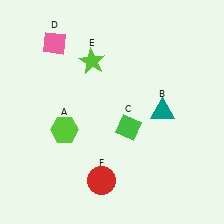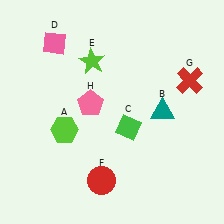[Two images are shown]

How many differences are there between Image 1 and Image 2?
There are 2 differences between the two images.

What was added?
A red cross (G), a pink pentagon (H) were added in Image 2.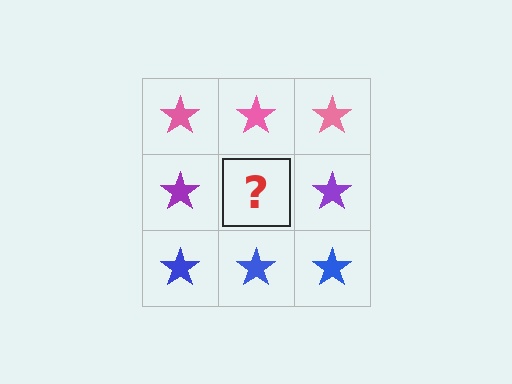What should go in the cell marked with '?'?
The missing cell should contain a purple star.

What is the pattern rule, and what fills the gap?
The rule is that each row has a consistent color. The gap should be filled with a purple star.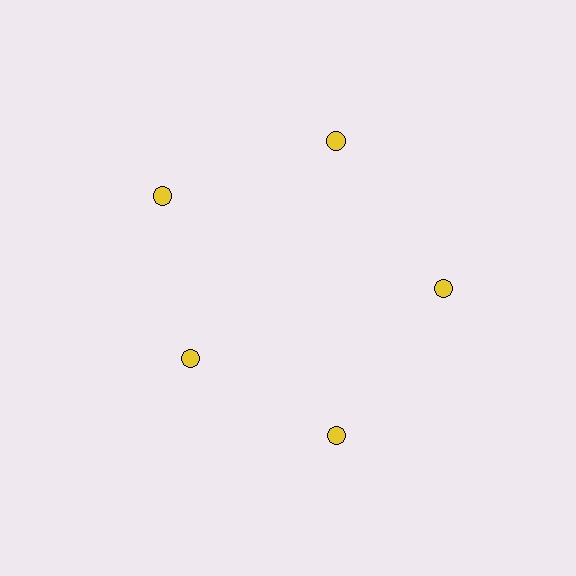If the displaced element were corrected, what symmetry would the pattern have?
It would have 5-fold rotational symmetry — the pattern would map onto itself every 72 degrees.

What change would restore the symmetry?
The symmetry would be restored by moving it outward, back onto the ring so that all 5 circles sit at equal angles and equal distance from the center.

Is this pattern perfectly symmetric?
No. The 5 yellow circles are arranged in a ring, but one element near the 8 o'clock position is pulled inward toward the center, breaking the 5-fold rotational symmetry.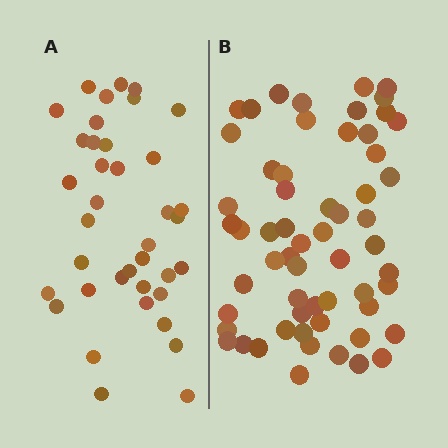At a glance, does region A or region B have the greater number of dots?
Region B (the right region) has more dots.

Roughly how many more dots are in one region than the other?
Region B has approximately 20 more dots than region A.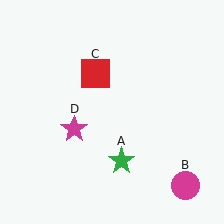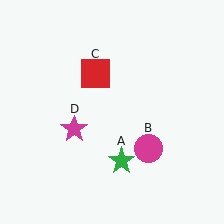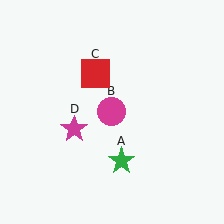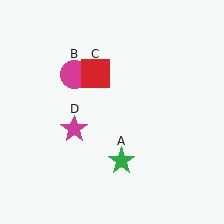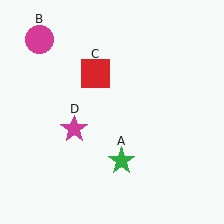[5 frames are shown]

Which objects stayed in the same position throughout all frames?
Green star (object A) and red square (object C) and magenta star (object D) remained stationary.